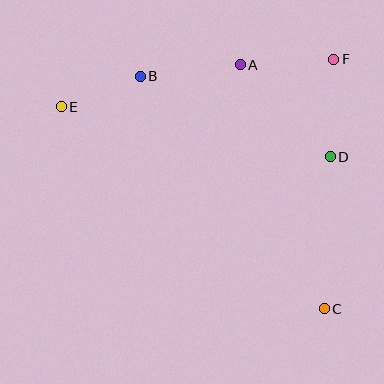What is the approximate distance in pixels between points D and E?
The distance between D and E is approximately 274 pixels.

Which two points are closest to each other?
Points B and E are closest to each other.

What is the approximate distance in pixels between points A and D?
The distance between A and D is approximately 129 pixels.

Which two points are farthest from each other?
Points C and E are farthest from each other.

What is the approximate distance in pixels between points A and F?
The distance between A and F is approximately 94 pixels.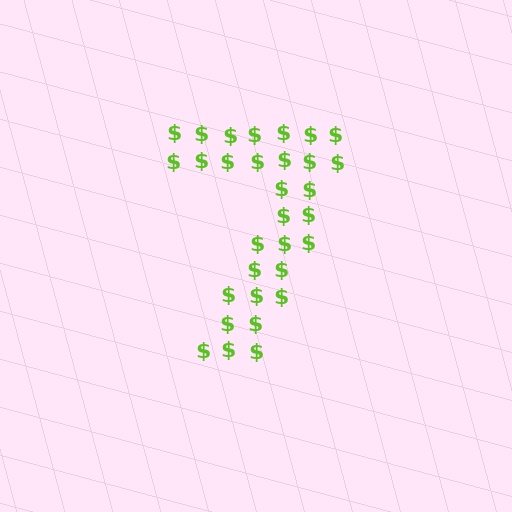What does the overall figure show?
The overall figure shows the digit 7.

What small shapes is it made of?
It is made of small dollar signs.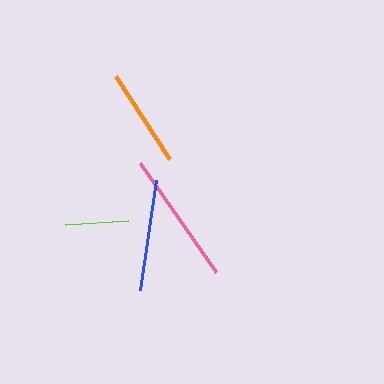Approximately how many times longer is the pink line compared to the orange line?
The pink line is approximately 1.3 times the length of the orange line.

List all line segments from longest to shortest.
From longest to shortest: pink, blue, orange, lime.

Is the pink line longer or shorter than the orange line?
The pink line is longer than the orange line.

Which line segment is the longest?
The pink line is the longest at approximately 133 pixels.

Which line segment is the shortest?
The lime line is the shortest at approximately 63 pixels.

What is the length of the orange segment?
The orange segment is approximately 99 pixels long.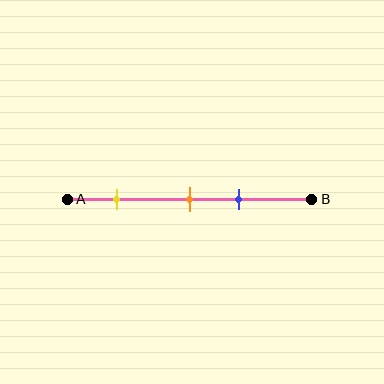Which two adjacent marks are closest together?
The orange and blue marks are the closest adjacent pair.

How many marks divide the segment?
There are 3 marks dividing the segment.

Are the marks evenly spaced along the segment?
No, the marks are not evenly spaced.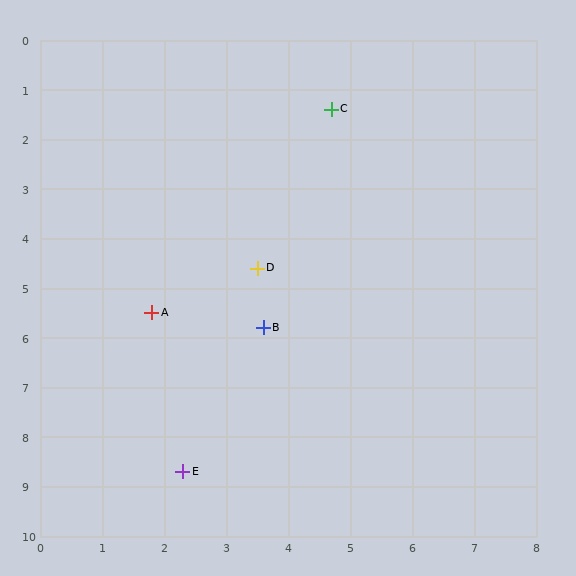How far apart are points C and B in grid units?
Points C and B are about 4.5 grid units apart.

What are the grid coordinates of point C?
Point C is at approximately (4.7, 1.4).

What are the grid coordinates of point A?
Point A is at approximately (1.8, 5.5).